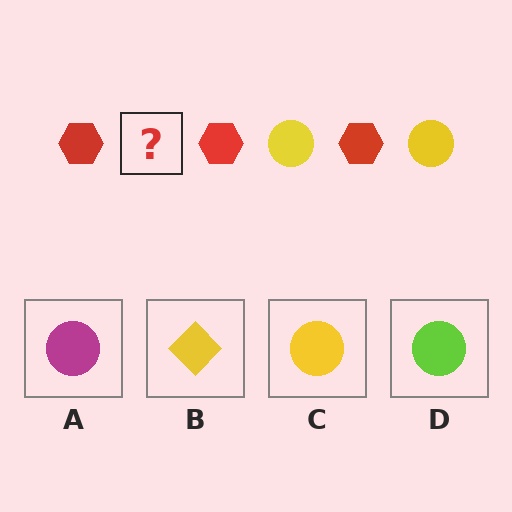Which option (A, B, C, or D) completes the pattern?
C.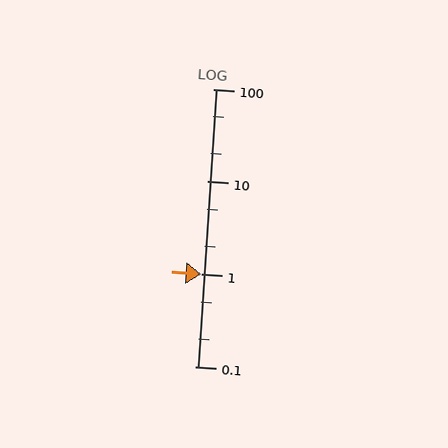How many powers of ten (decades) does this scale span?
The scale spans 3 decades, from 0.1 to 100.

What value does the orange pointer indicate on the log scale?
The pointer indicates approximately 1.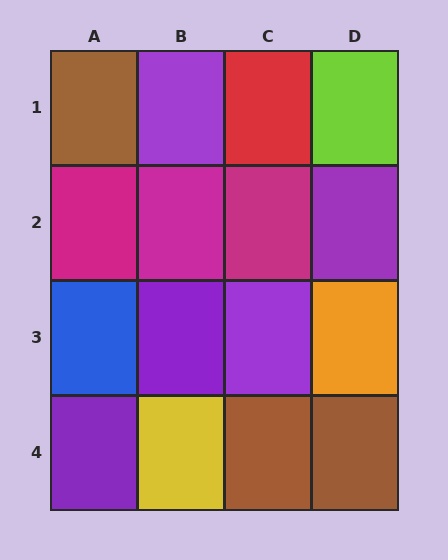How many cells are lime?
1 cell is lime.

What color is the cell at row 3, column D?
Orange.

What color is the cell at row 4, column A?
Purple.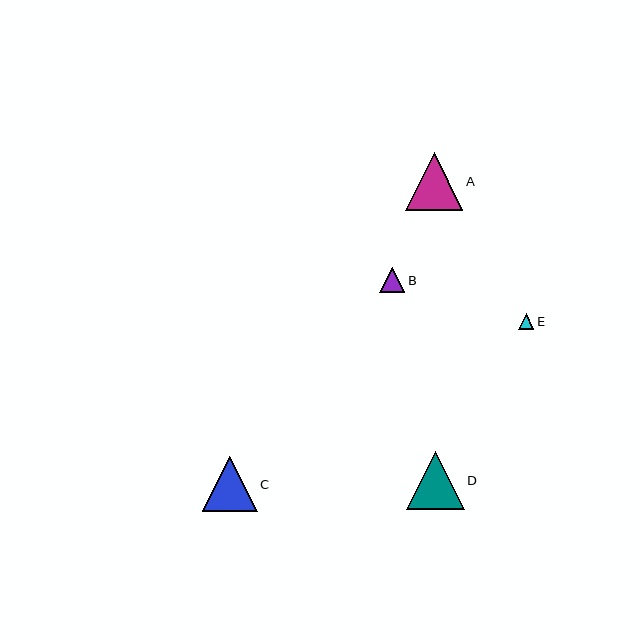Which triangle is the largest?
Triangle A is the largest with a size of approximately 58 pixels.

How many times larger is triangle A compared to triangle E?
Triangle A is approximately 3.7 times the size of triangle E.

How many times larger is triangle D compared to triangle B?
Triangle D is approximately 2.3 times the size of triangle B.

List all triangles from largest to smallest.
From largest to smallest: A, D, C, B, E.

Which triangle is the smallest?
Triangle E is the smallest with a size of approximately 16 pixels.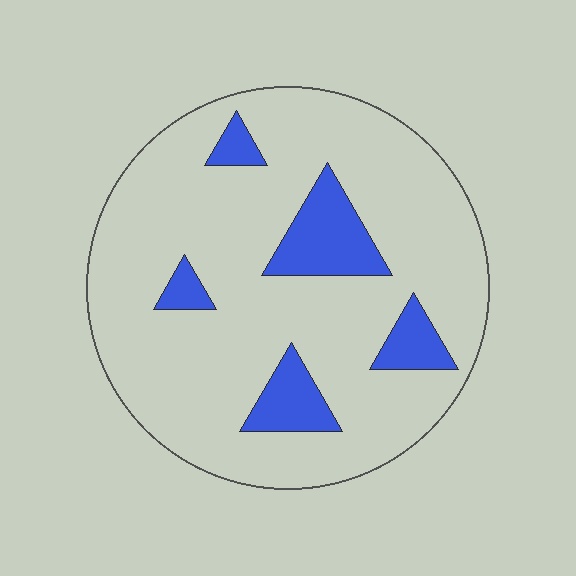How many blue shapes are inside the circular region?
5.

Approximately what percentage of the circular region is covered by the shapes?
Approximately 15%.